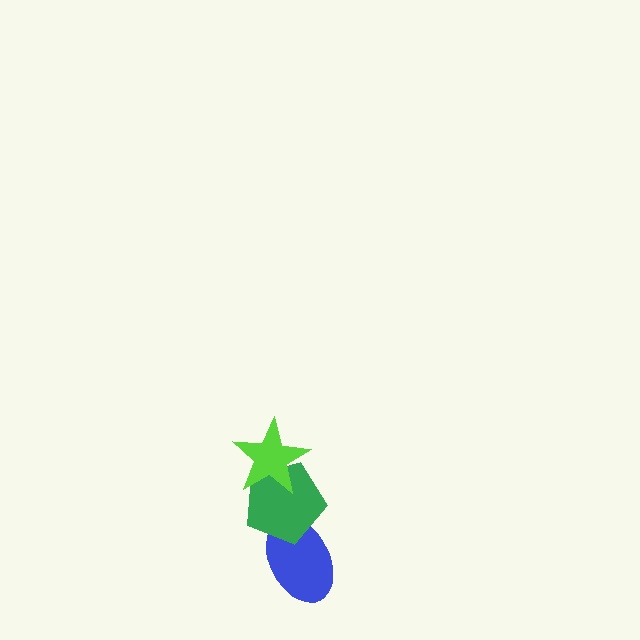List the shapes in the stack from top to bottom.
From top to bottom: the lime star, the green pentagon, the blue ellipse.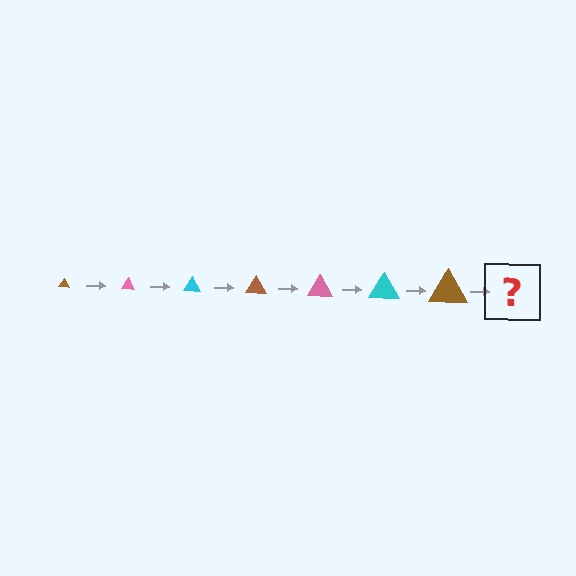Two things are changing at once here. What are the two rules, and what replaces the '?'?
The two rules are that the triangle grows larger each step and the color cycles through brown, pink, and cyan. The '?' should be a pink triangle, larger than the previous one.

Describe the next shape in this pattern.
It should be a pink triangle, larger than the previous one.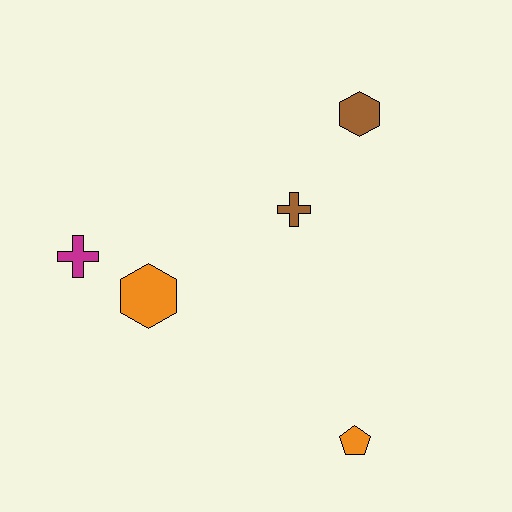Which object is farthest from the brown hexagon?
The orange pentagon is farthest from the brown hexagon.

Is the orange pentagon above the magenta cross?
No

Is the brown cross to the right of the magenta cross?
Yes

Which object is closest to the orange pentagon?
The brown cross is closest to the orange pentagon.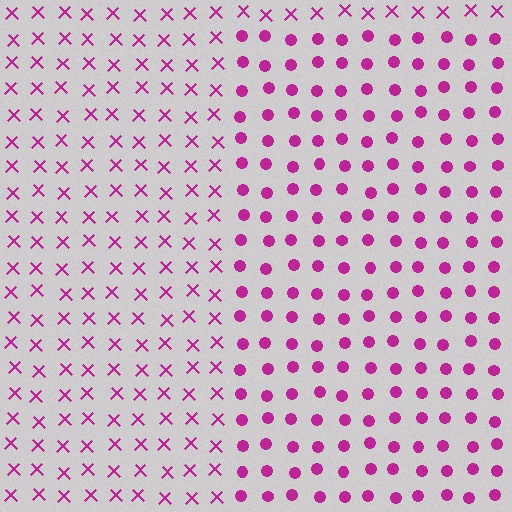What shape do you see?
I see a rectangle.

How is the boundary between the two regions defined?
The boundary is defined by a change in element shape: circles inside vs. X marks outside. All elements share the same color and spacing.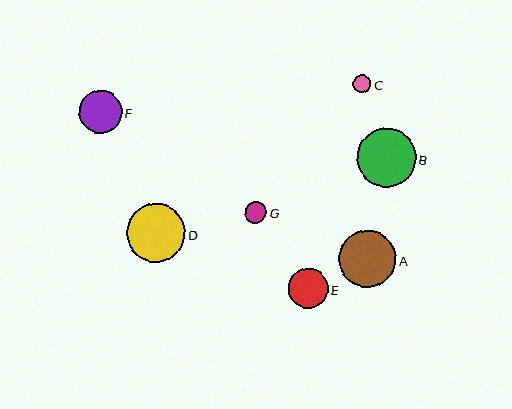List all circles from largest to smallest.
From largest to smallest: B, D, A, F, E, G, C.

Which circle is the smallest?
Circle C is the smallest with a size of approximately 18 pixels.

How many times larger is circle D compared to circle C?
Circle D is approximately 3.2 times the size of circle C.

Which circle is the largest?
Circle B is the largest with a size of approximately 59 pixels.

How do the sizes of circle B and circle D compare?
Circle B and circle D are approximately the same size.